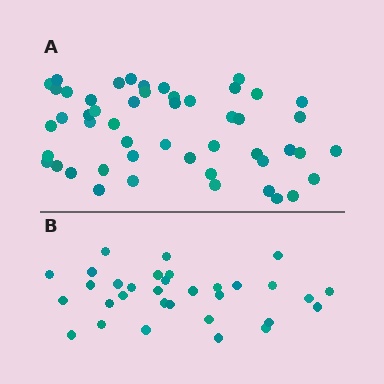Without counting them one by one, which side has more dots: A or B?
Region A (the top region) has more dots.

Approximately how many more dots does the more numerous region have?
Region A has approximately 20 more dots than region B.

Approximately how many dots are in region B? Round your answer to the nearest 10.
About 30 dots. (The exact count is 32, which rounds to 30.)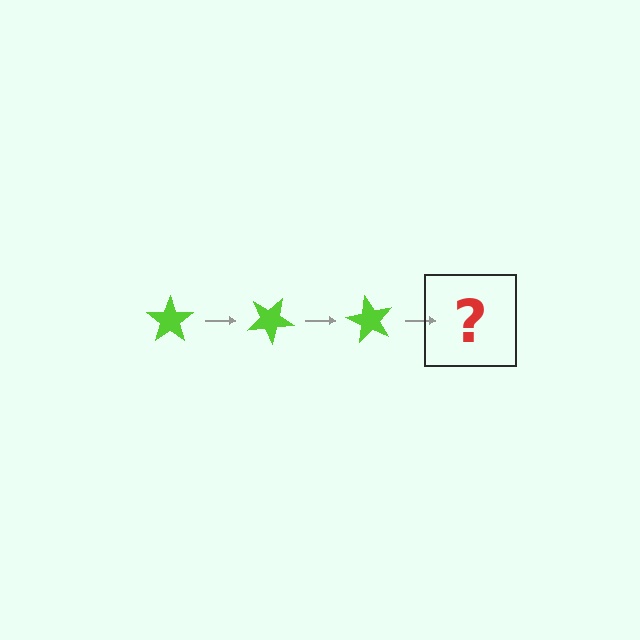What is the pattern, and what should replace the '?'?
The pattern is that the star rotates 30 degrees each step. The '?' should be a lime star rotated 90 degrees.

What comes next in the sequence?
The next element should be a lime star rotated 90 degrees.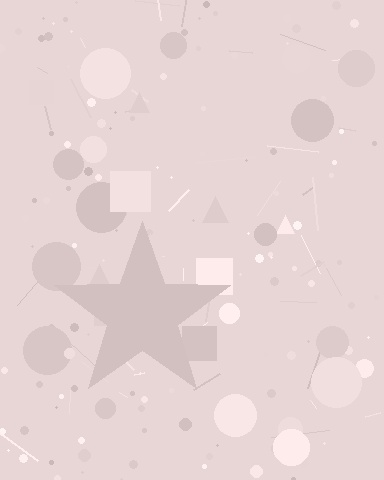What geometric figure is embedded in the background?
A star is embedded in the background.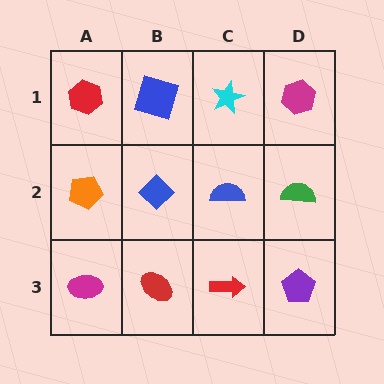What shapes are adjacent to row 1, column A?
An orange pentagon (row 2, column A), a blue square (row 1, column B).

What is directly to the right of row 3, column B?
A red arrow.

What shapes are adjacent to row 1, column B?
A blue diamond (row 2, column B), a red hexagon (row 1, column A), a cyan star (row 1, column C).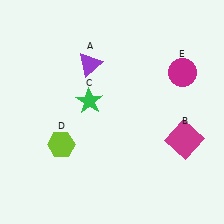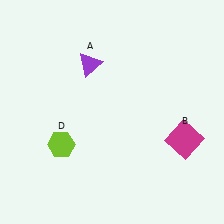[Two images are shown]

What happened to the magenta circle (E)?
The magenta circle (E) was removed in Image 2. It was in the top-right area of Image 1.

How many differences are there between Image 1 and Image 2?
There are 2 differences between the two images.